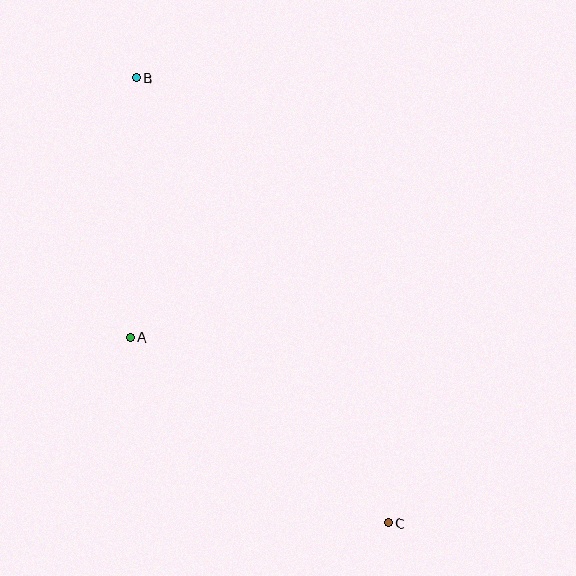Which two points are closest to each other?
Points A and B are closest to each other.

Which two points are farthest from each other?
Points B and C are farthest from each other.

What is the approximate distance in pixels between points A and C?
The distance between A and C is approximately 318 pixels.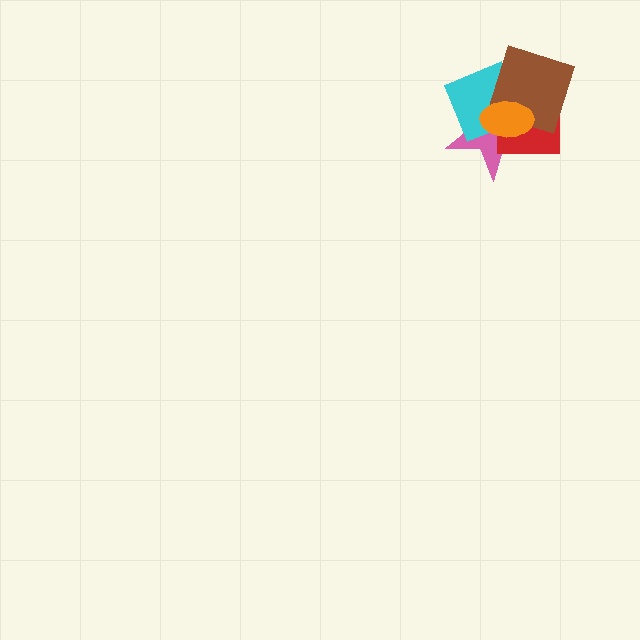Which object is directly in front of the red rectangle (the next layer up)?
The cyan square is directly in front of the red rectangle.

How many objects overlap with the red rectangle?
4 objects overlap with the red rectangle.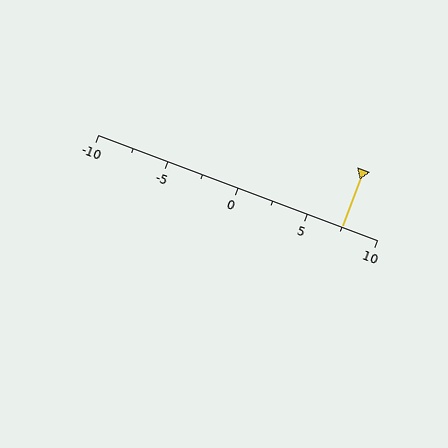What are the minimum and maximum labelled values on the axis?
The axis runs from -10 to 10.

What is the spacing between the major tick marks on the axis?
The major ticks are spaced 5 apart.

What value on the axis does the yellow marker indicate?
The marker indicates approximately 7.5.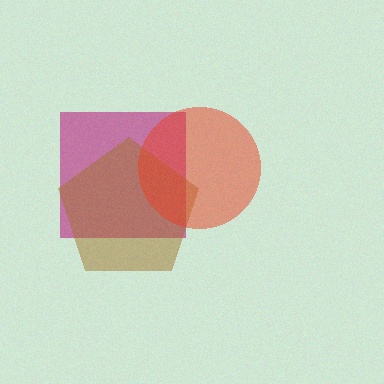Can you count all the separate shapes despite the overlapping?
Yes, there are 3 separate shapes.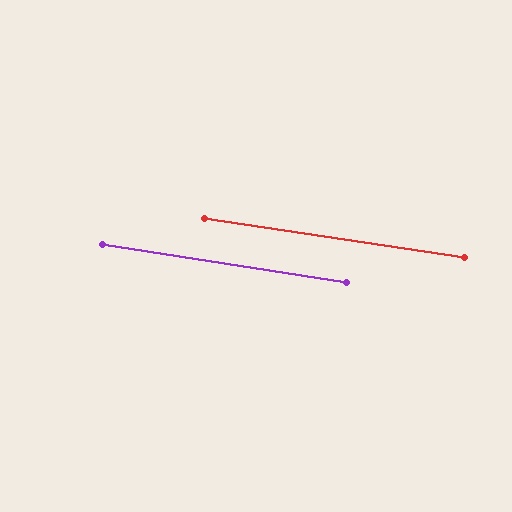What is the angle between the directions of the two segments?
Approximately 1 degree.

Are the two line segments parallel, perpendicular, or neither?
Parallel — their directions differ by only 0.5°.